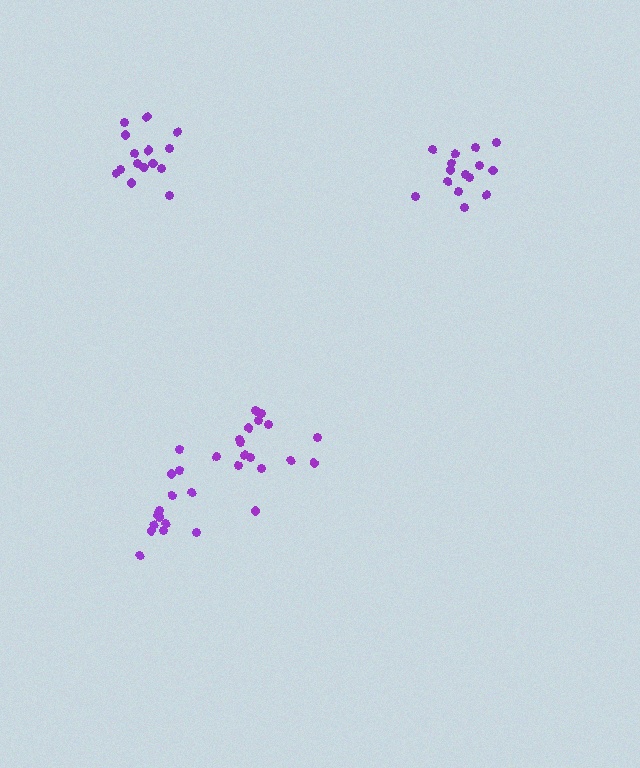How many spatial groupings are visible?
There are 4 spatial groupings.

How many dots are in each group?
Group 1: 15 dots, Group 2: 15 dots, Group 3: 17 dots, Group 4: 15 dots (62 total).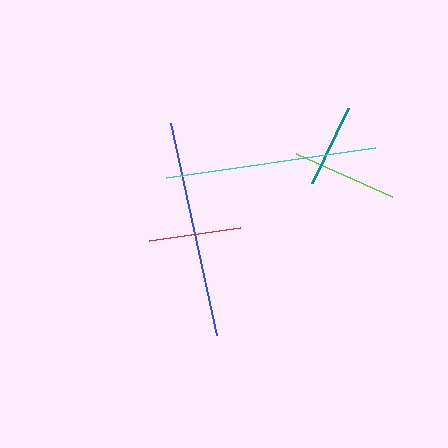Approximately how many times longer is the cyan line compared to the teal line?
The cyan line is approximately 2.6 times the length of the teal line.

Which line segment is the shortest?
The teal line is the shortest at approximately 83 pixels.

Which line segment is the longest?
The blue line is the longest at approximately 217 pixels.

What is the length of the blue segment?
The blue segment is approximately 217 pixels long.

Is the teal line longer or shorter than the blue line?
The blue line is longer than the teal line.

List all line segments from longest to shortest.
From longest to shortest: blue, cyan, lime, red, teal.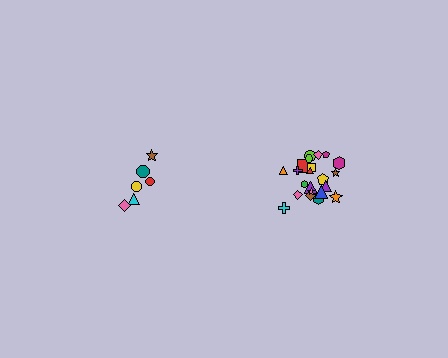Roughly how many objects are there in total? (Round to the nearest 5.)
Roughly 30 objects in total.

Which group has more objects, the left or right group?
The right group.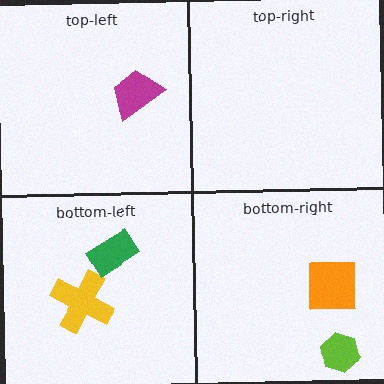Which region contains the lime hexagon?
The bottom-right region.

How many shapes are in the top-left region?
1.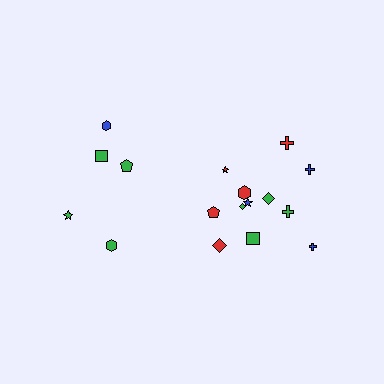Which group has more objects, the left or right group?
The right group.